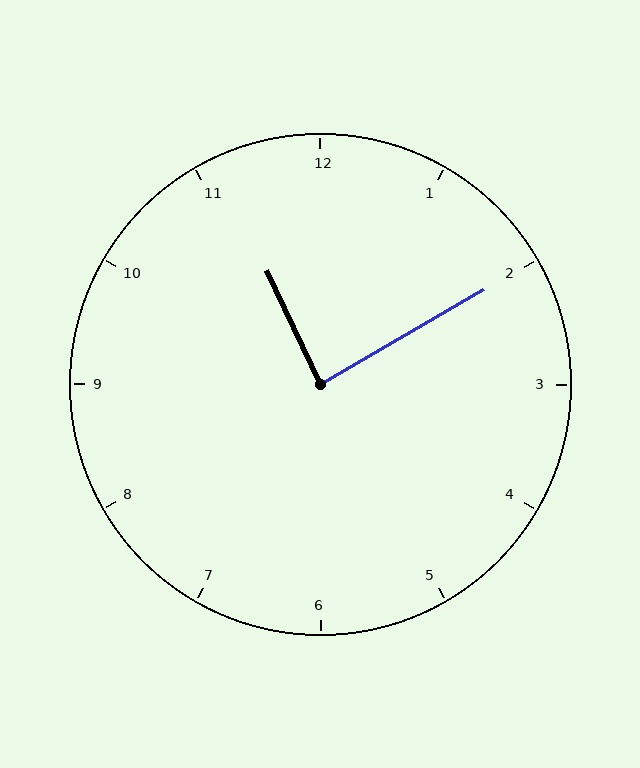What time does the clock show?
11:10.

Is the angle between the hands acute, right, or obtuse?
It is right.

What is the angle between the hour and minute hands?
Approximately 85 degrees.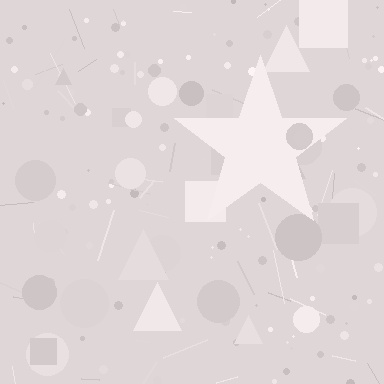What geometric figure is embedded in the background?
A star is embedded in the background.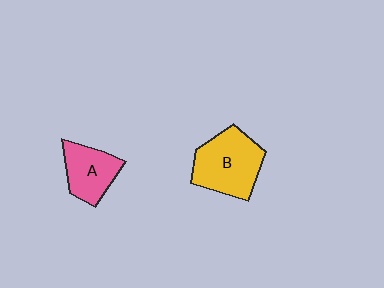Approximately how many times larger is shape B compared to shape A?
Approximately 1.5 times.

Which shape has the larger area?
Shape B (yellow).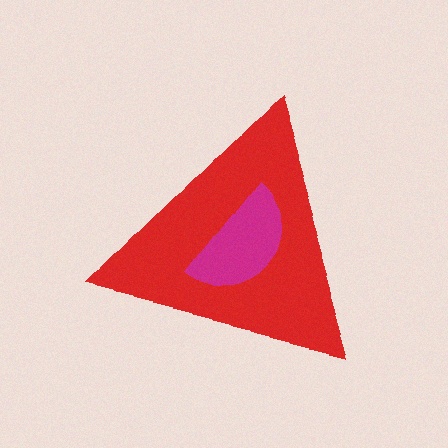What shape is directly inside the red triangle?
The magenta semicircle.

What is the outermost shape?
The red triangle.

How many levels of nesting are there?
2.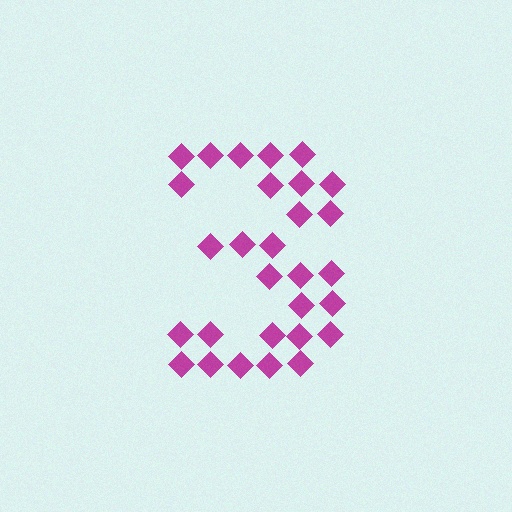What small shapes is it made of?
It is made of small diamonds.